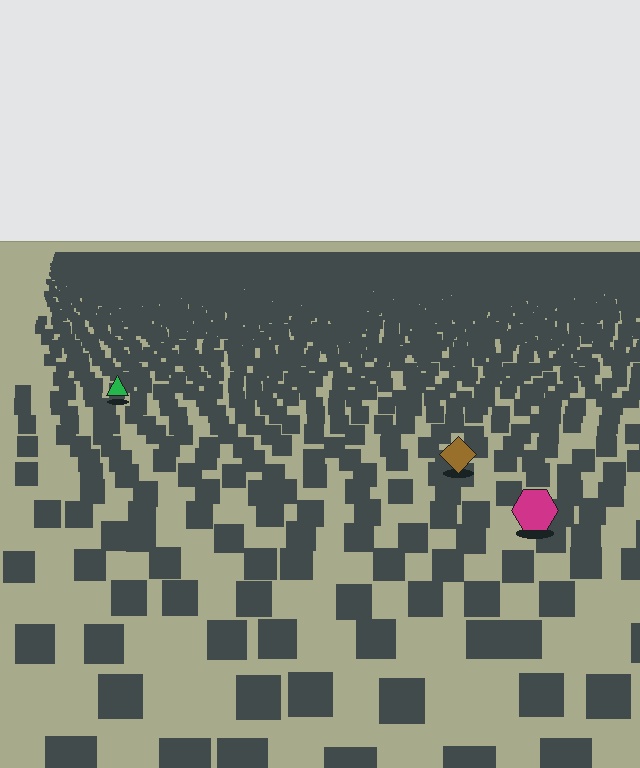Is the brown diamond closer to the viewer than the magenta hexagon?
No. The magenta hexagon is closer — you can tell from the texture gradient: the ground texture is coarser near it.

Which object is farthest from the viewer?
The green triangle is farthest from the viewer. It appears smaller and the ground texture around it is denser.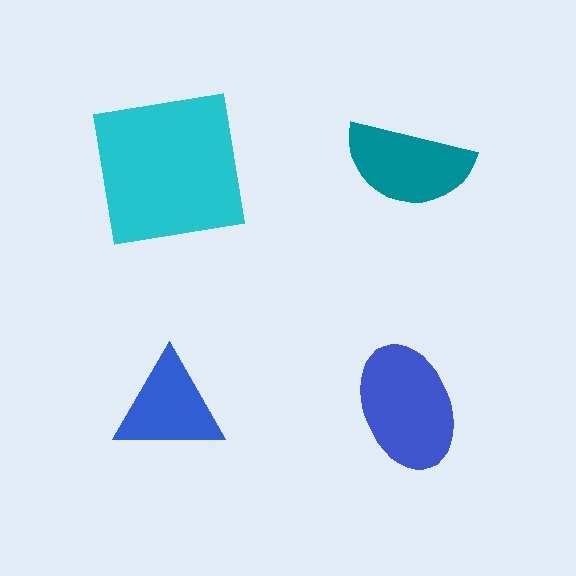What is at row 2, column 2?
A blue ellipse.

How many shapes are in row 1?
2 shapes.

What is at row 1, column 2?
A teal semicircle.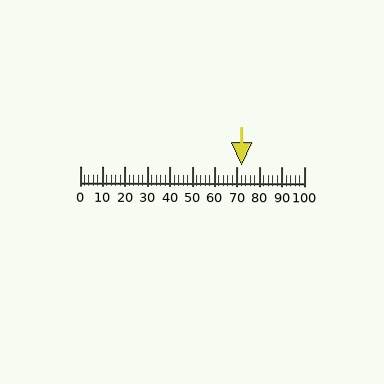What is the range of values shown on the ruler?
The ruler shows values from 0 to 100.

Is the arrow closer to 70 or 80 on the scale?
The arrow is closer to 70.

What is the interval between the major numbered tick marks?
The major tick marks are spaced 10 units apart.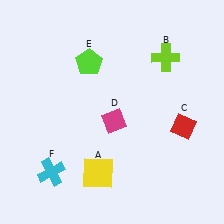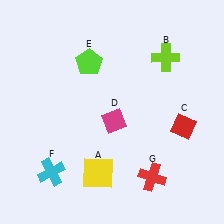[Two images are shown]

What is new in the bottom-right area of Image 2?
A red cross (G) was added in the bottom-right area of Image 2.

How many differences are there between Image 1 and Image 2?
There is 1 difference between the two images.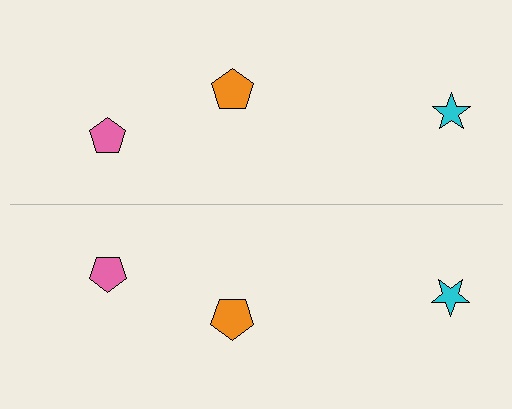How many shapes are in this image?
There are 6 shapes in this image.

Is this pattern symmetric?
Yes, this pattern has bilateral (reflection) symmetry.